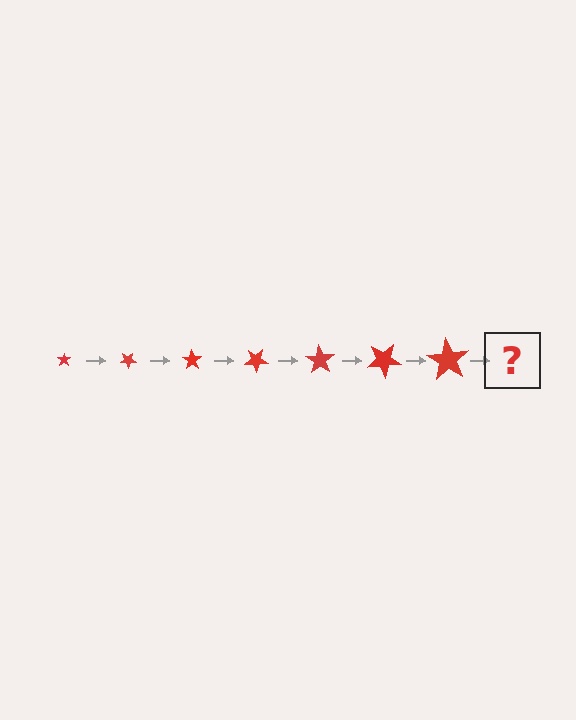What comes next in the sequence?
The next element should be a star, larger than the previous one and rotated 245 degrees from the start.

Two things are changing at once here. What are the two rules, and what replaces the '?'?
The two rules are that the star grows larger each step and it rotates 35 degrees each step. The '?' should be a star, larger than the previous one and rotated 245 degrees from the start.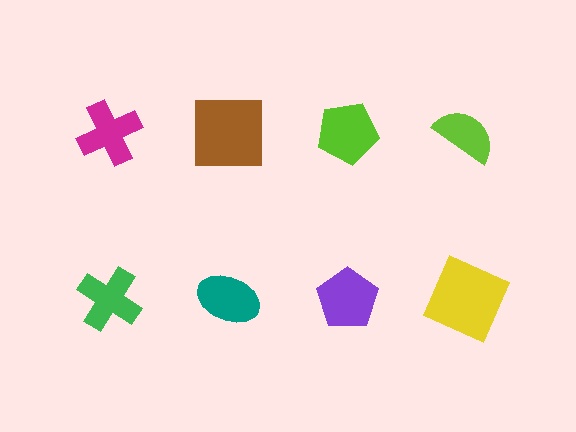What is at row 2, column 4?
A yellow square.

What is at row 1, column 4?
A lime semicircle.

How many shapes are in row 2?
4 shapes.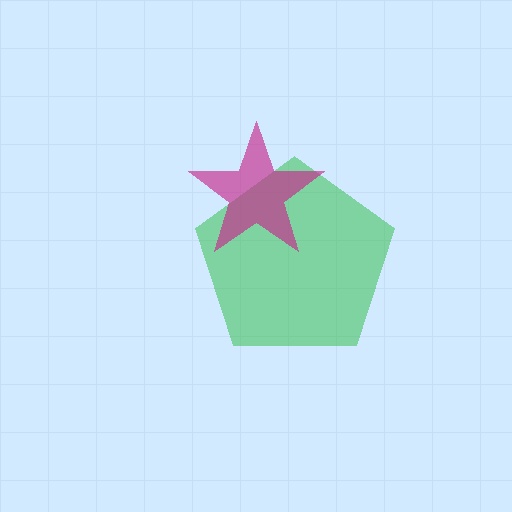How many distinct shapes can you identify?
There are 2 distinct shapes: a green pentagon, a magenta star.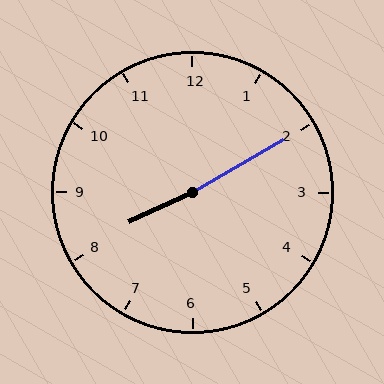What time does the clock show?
8:10.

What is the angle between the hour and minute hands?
Approximately 175 degrees.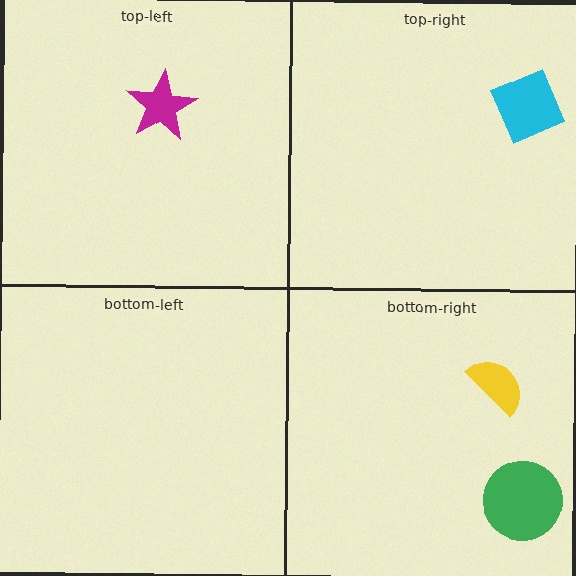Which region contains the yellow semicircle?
The bottom-right region.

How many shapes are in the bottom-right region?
2.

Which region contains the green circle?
The bottom-right region.